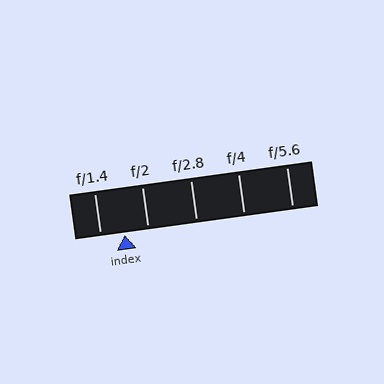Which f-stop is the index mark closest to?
The index mark is closest to f/2.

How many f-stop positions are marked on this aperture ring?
There are 5 f-stop positions marked.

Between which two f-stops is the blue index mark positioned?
The index mark is between f/1.4 and f/2.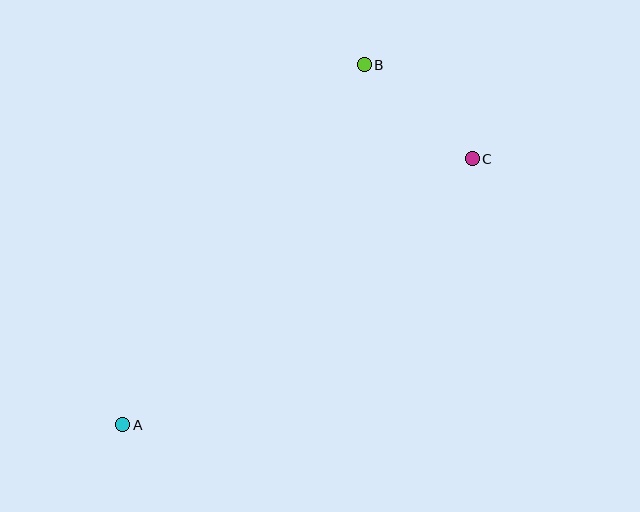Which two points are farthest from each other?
Points A and C are farthest from each other.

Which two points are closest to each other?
Points B and C are closest to each other.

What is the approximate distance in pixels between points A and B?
The distance between A and B is approximately 433 pixels.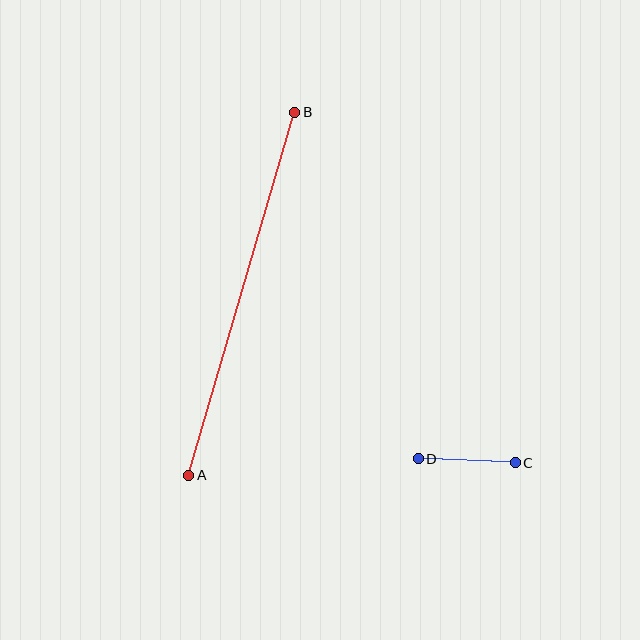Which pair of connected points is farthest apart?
Points A and B are farthest apart.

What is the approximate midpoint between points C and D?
The midpoint is at approximately (467, 461) pixels.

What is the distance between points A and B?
The distance is approximately 378 pixels.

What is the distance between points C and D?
The distance is approximately 97 pixels.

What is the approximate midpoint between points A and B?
The midpoint is at approximately (242, 294) pixels.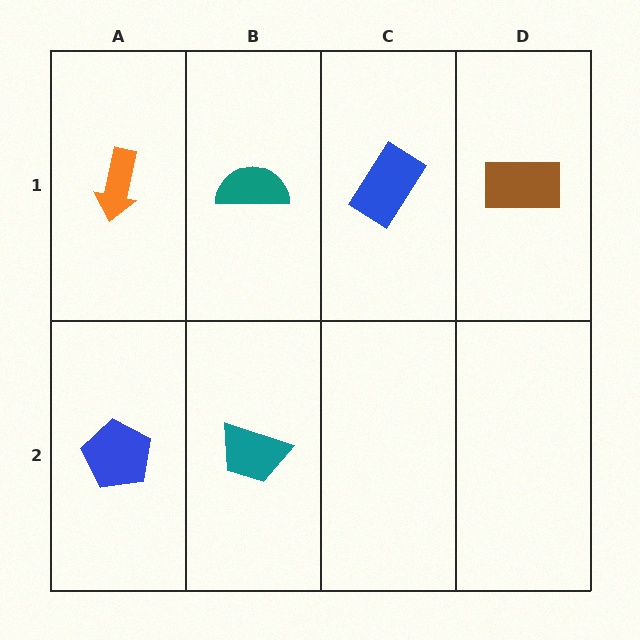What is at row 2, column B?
A teal trapezoid.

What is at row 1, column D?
A brown rectangle.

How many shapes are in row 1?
4 shapes.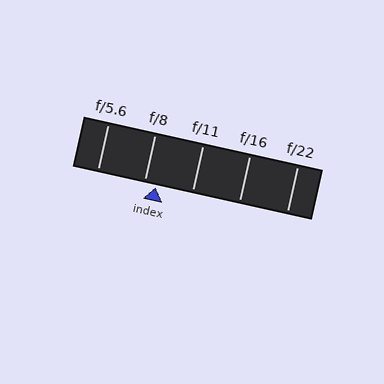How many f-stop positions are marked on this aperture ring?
There are 5 f-stop positions marked.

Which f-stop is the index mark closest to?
The index mark is closest to f/8.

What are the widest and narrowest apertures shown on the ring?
The widest aperture shown is f/5.6 and the narrowest is f/22.